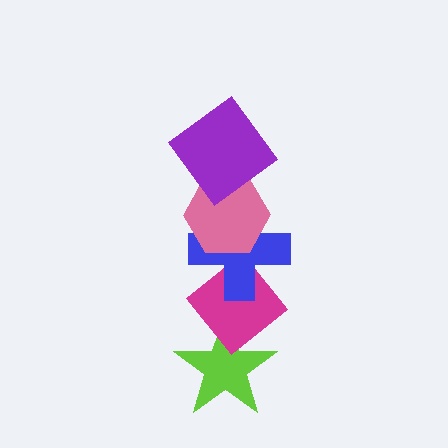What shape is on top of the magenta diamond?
The blue cross is on top of the magenta diamond.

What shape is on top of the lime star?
The magenta diamond is on top of the lime star.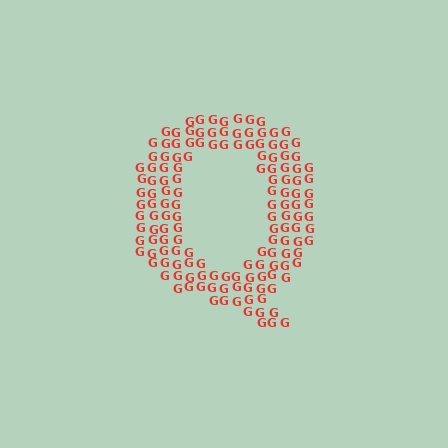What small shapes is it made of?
It is made of small letter G's.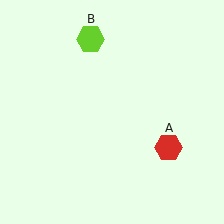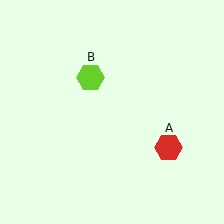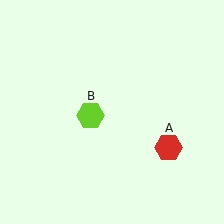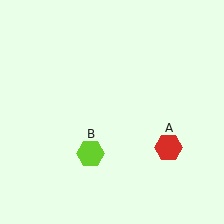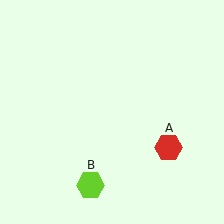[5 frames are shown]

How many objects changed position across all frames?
1 object changed position: lime hexagon (object B).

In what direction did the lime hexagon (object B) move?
The lime hexagon (object B) moved down.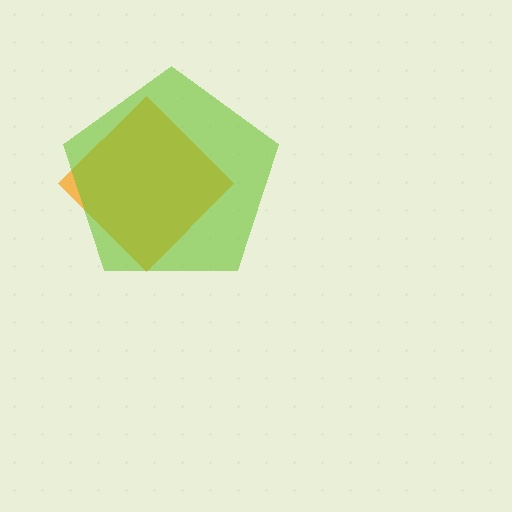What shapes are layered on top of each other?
The layered shapes are: an orange diamond, a lime pentagon.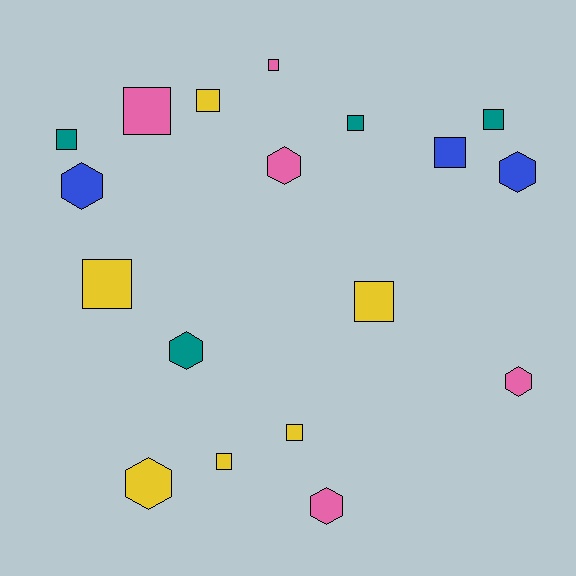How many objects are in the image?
There are 18 objects.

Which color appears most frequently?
Yellow, with 6 objects.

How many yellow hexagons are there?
There is 1 yellow hexagon.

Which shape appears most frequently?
Square, with 11 objects.